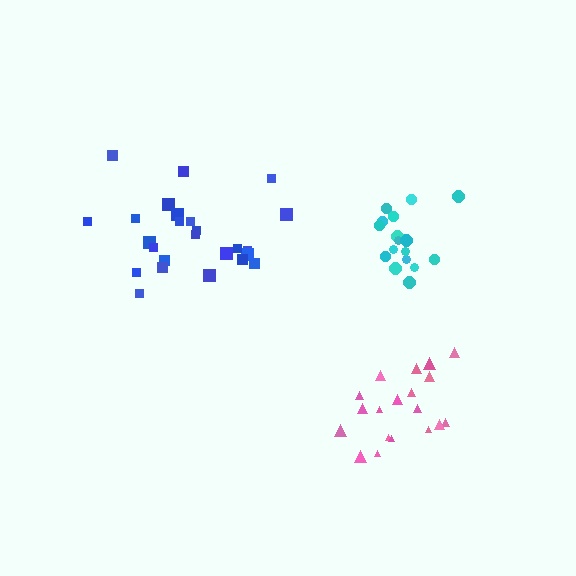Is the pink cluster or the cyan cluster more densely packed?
Cyan.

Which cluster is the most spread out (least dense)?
Blue.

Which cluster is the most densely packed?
Cyan.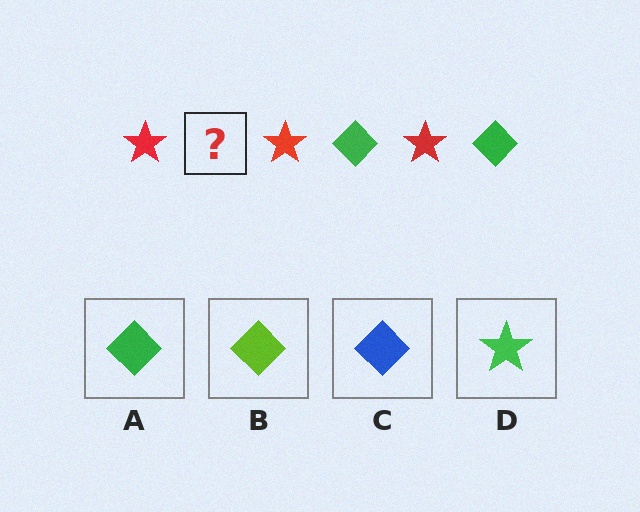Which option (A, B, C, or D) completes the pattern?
A.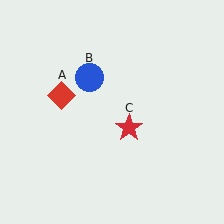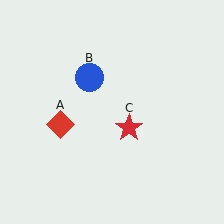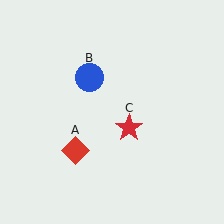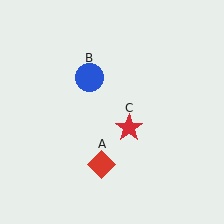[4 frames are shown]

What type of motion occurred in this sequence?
The red diamond (object A) rotated counterclockwise around the center of the scene.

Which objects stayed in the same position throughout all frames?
Blue circle (object B) and red star (object C) remained stationary.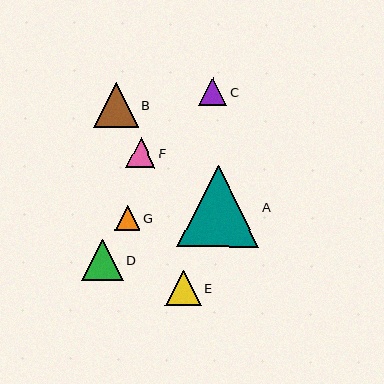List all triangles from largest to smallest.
From largest to smallest: A, B, D, E, F, C, G.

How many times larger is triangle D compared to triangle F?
Triangle D is approximately 1.4 times the size of triangle F.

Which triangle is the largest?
Triangle A is the largest with a size of approximately 81 pixels.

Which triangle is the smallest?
Triangle G is the smallest with a size of approximately 25 pixels.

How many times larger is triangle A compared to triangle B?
Triangle A is approximately 1.8 times the size of triangle B.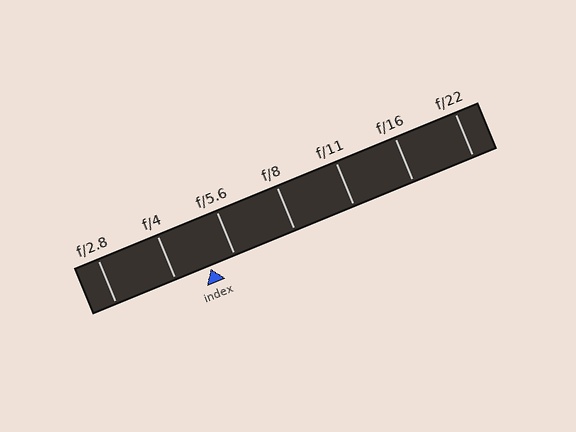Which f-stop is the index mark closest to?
The index mark is closest to f/5.6.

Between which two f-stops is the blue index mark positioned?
The index mark is between f/4 and f/5.6.